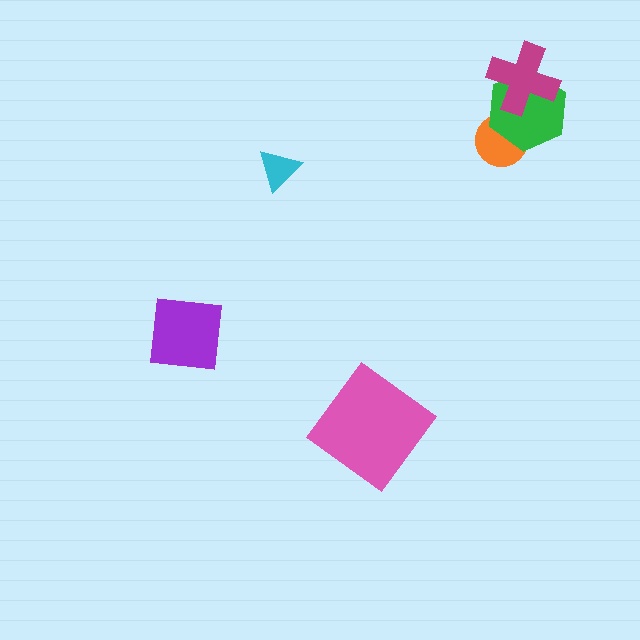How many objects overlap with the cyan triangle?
0 objects overlap with the cyan triangle.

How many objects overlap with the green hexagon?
2 objects overlap with the green hexagon.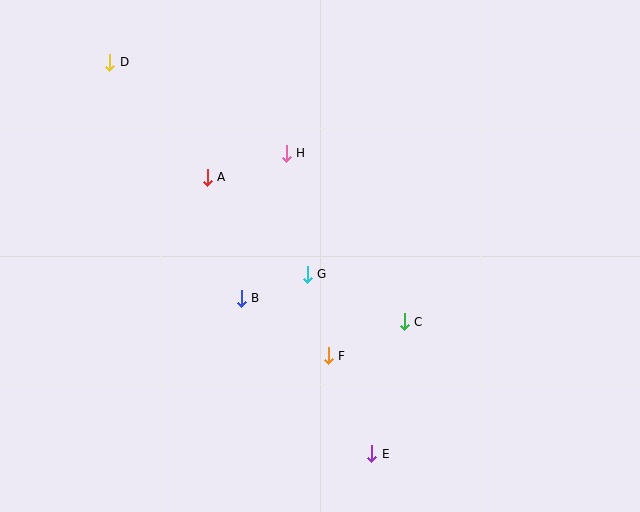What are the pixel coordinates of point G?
Point G is at (307, 274).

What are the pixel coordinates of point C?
Point C is at (404, 322).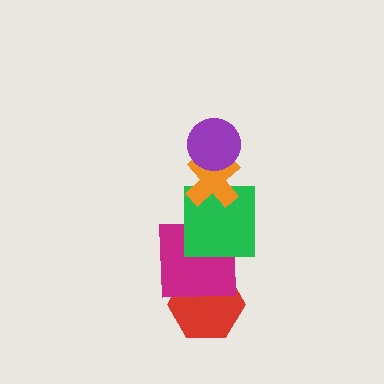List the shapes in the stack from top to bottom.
From top to bottom: the purple circle, the orange cross, the green square, the magenta square, the red hexagon.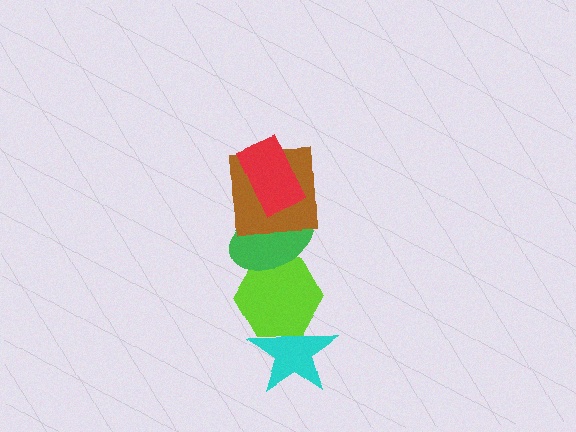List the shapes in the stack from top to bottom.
From top to bottom: the red rectangle, the brown square, the green ellipse, the lime hexagon, the cyan star.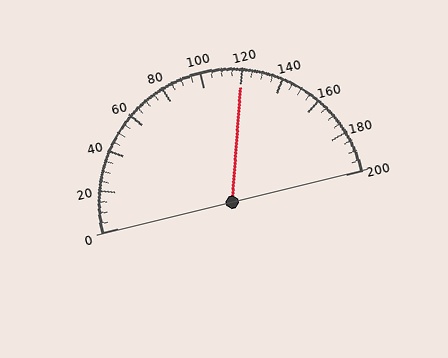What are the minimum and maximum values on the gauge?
The gauge ranges from 0 to 200.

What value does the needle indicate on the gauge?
The needle indicates approximately 120.